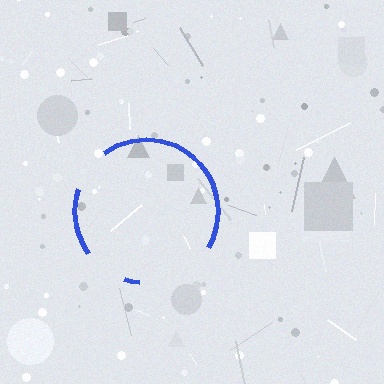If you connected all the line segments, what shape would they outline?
They would outline a circle.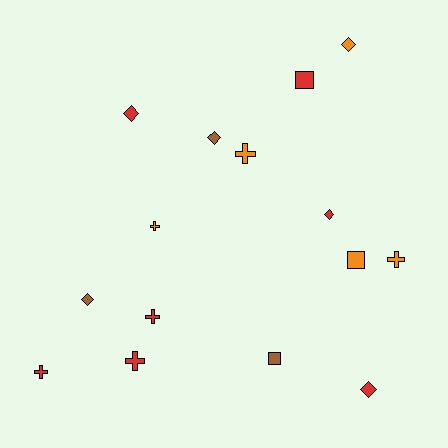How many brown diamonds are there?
There are 2 brown diamonds.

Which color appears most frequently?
Red, with 7 objects.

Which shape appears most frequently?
Cross, with 6 objects.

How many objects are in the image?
There are 15 objects.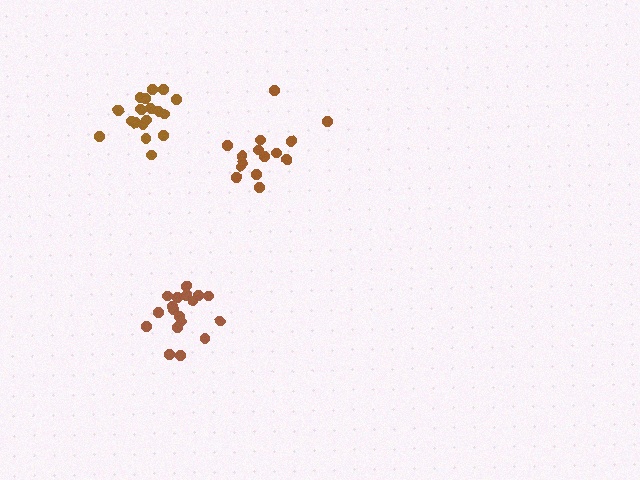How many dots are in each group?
Group 1: 18 dots, Group 2: 15 dots, Group 3: 19 dots (52 total).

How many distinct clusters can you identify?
There are 3 distinct clusters.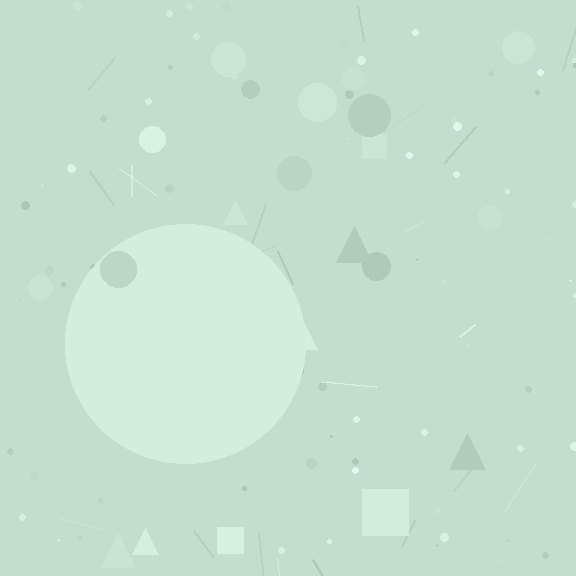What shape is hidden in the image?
A circle is hidden in the image.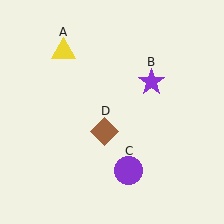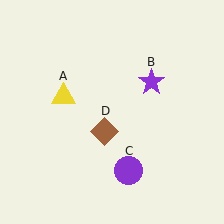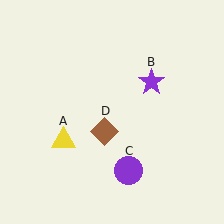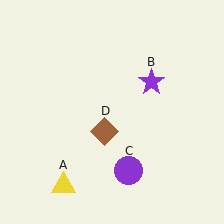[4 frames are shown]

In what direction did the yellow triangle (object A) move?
The yellow triangle (object A) moved down.